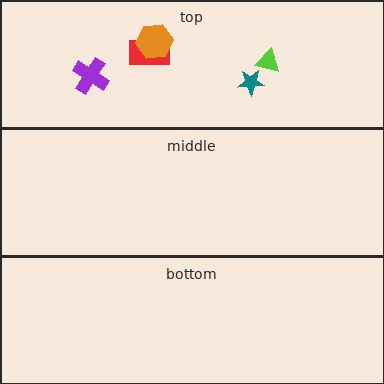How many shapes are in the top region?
5.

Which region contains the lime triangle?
The top region.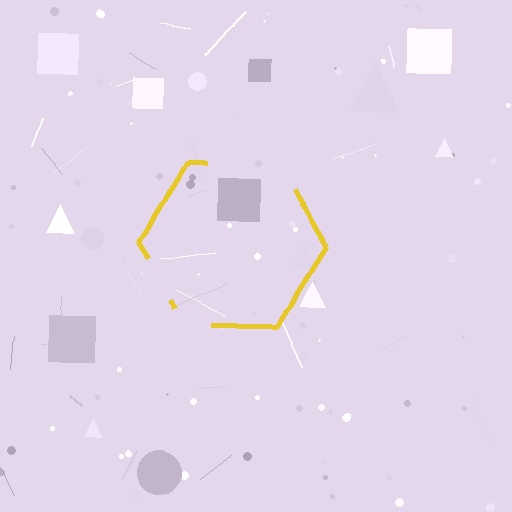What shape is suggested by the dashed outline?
The dashed outline suggests a hexagon.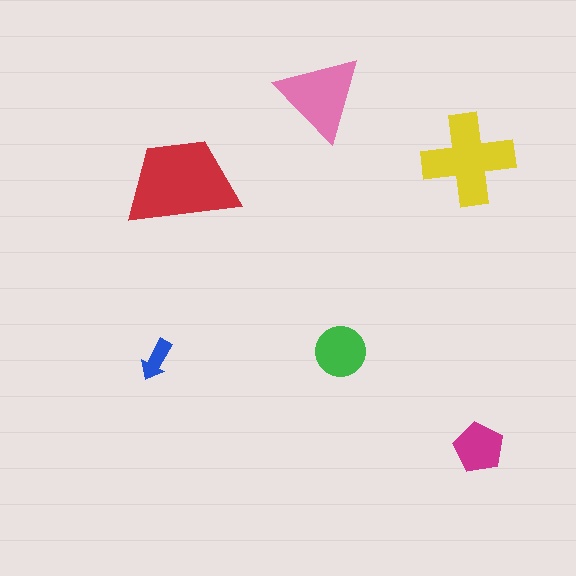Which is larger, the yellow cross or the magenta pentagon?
The yellow cross.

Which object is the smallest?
The blue arrow.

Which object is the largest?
The red trapezoid.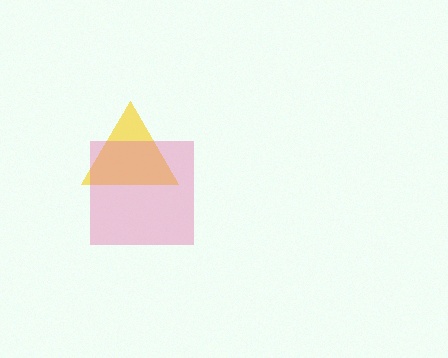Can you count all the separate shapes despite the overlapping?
Yes, there are 2 separate shapes.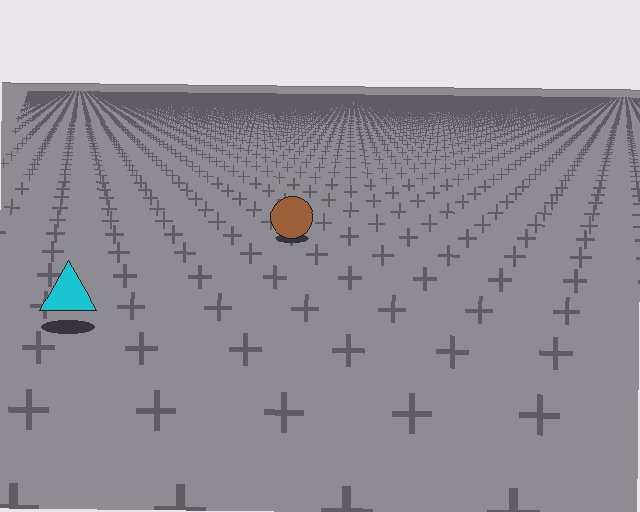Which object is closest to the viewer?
The cyan triangle is closest. The texture marks near it are larger and more spread out.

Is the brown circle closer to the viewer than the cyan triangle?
No. The cyan triangle is closer — you can tell from the texture gradient: the ground texture is coarser near it.